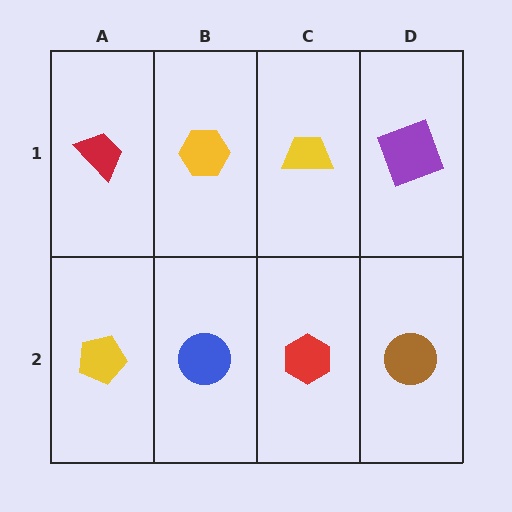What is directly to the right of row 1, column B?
A yellow trapezoid.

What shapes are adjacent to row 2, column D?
A purple square (row 1, column D), a red hexagon (row 2, column C).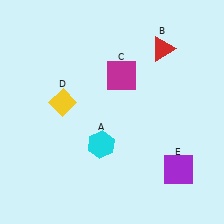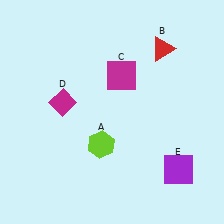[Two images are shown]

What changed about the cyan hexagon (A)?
In Image 1, A is cyan. In Image 2, it changed to lime.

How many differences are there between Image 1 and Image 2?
There are 2 differences between the two images.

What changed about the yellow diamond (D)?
In Image 1, D is yellow. In Image 2, it changed to magenta.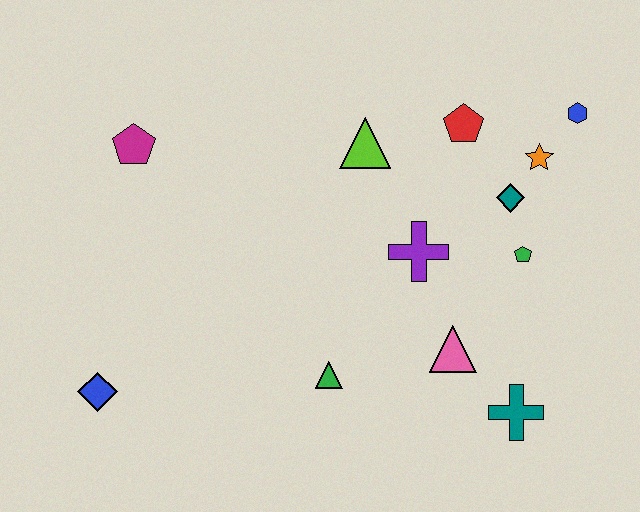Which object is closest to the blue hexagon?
The orange star is closest to the blue hexagon.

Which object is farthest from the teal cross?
The magenta pentagon is farthest from the teal cross.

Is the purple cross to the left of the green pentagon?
Yes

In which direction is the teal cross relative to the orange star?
The teal cross is below the orange star.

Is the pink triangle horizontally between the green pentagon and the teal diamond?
No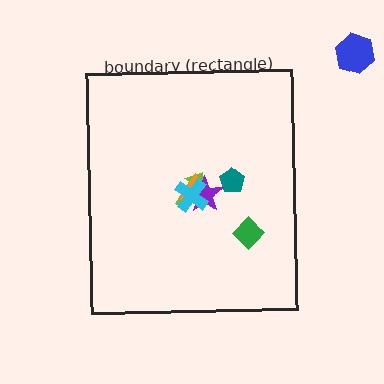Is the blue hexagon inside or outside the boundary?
Outside.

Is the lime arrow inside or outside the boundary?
Inside.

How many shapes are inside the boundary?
6 inside, 1 outside.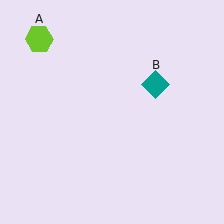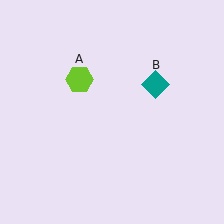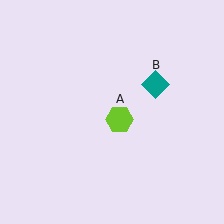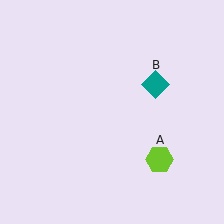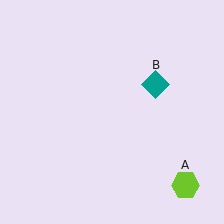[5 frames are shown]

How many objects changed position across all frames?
1 object changed position: lime hexagon (object A).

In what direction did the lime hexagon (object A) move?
The lime hexagon (object A) moved down and to the right.